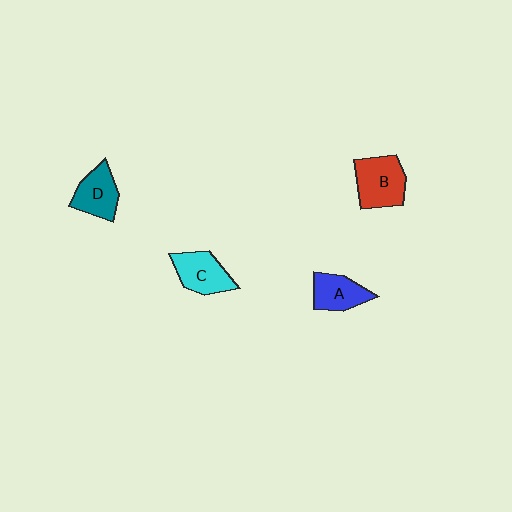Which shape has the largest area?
Shape B (red).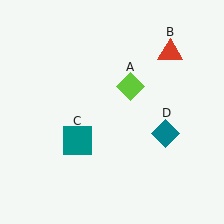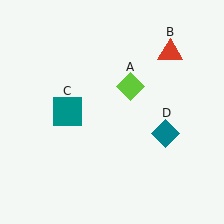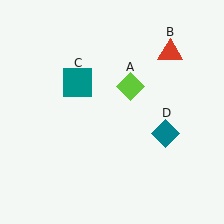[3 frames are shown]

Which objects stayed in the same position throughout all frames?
Lime diamond (object A) and red triangle (object B) and teal diamond (object D) remained stationary.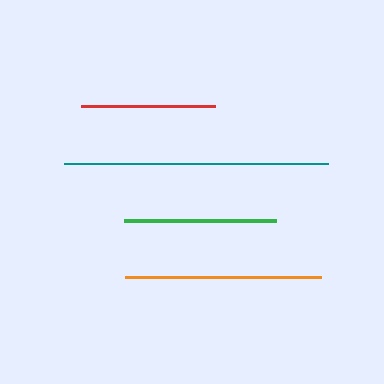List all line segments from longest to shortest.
From longest to shortest: teal, orange, green, red.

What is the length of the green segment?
The green segment is approximately 152 pixels long.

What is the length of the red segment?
The red segment is approximately 134 pixels long.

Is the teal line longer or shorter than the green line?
The teal line is longer than the green line.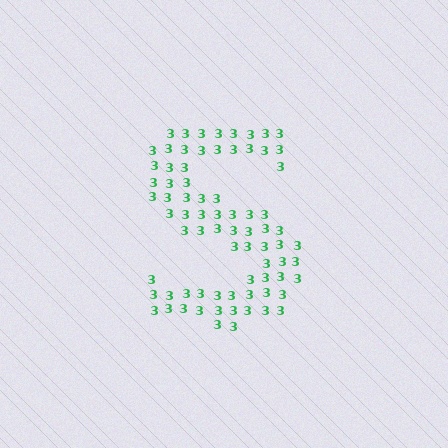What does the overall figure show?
The overall figure shows the letter S.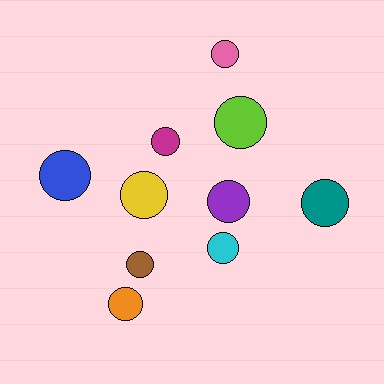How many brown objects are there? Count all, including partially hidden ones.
There is 1 brown object.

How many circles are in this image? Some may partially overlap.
There are 10 circles.